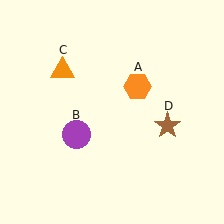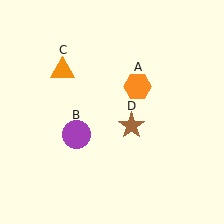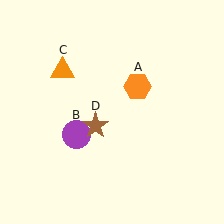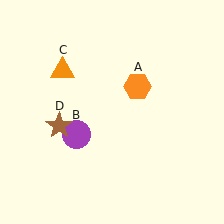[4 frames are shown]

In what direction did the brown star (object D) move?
The brown star (object D) moved left.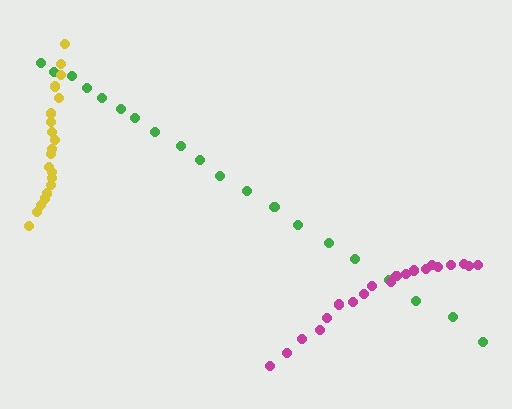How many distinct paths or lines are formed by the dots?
There are 3 distinct paths.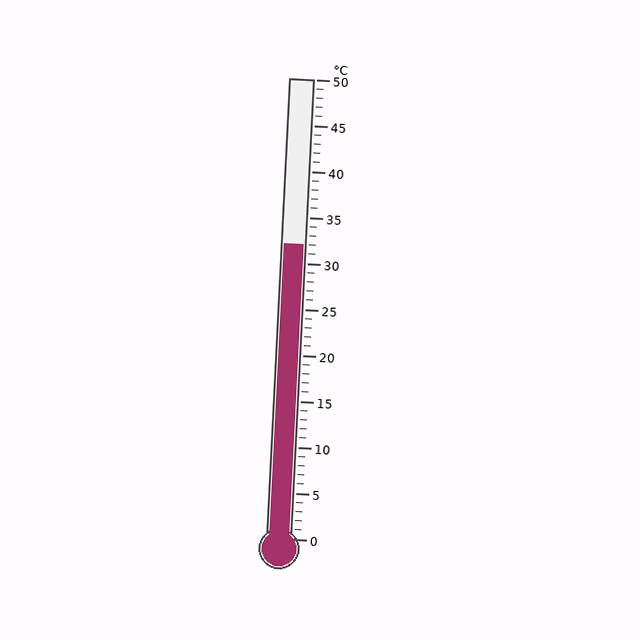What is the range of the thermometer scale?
The thermometer scale ranges from 0°C to 50°C.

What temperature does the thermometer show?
The thermometer shows approximately 32°C.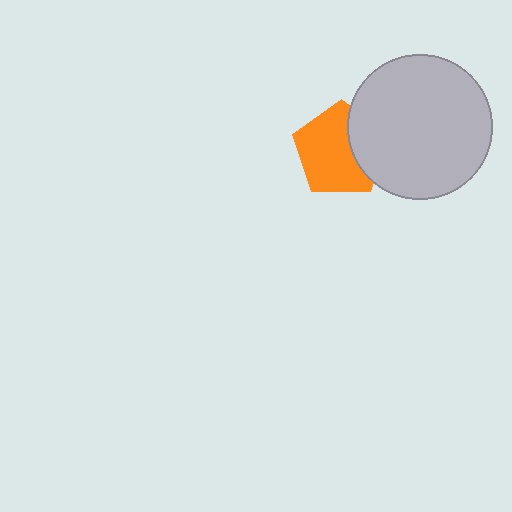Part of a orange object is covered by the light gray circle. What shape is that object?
It is a pentagon.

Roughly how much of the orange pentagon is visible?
Most of it is visible (roughly 70%).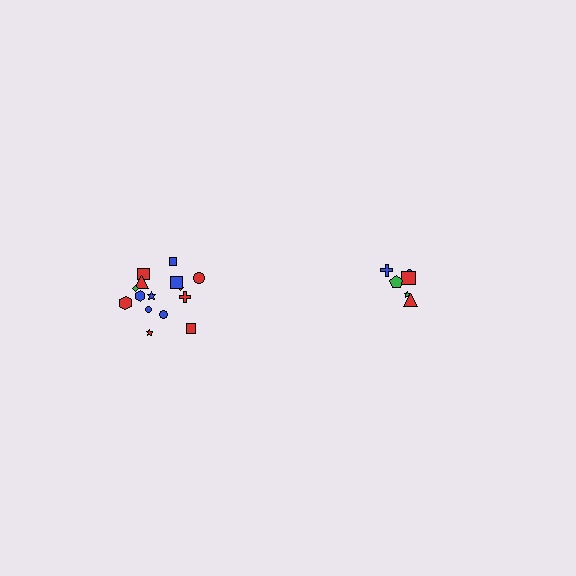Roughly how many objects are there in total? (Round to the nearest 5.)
Roughly 20 objects in total.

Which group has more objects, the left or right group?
The left group.